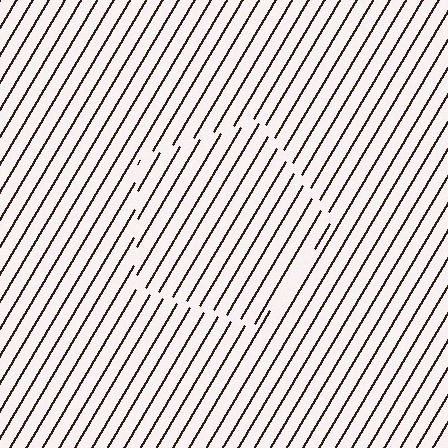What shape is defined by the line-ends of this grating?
An illusory pentagon. The interior of the shape contains the same grating, shifted by half a period — the contour is defined by the phase discontinuity where line-ends from the inner and outer gratings abut.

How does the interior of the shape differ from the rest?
The interior of the shape contains the same grating, shifted by half a period — the contour is defined by the phase discontinuity where line-ends from the inner and outer gratings abut.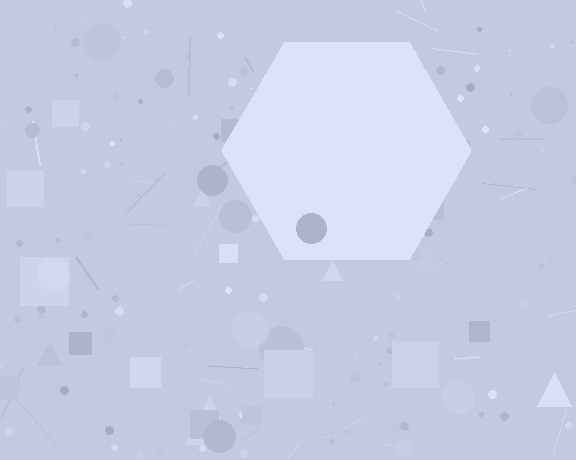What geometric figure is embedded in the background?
A hexagon is embedded in the background.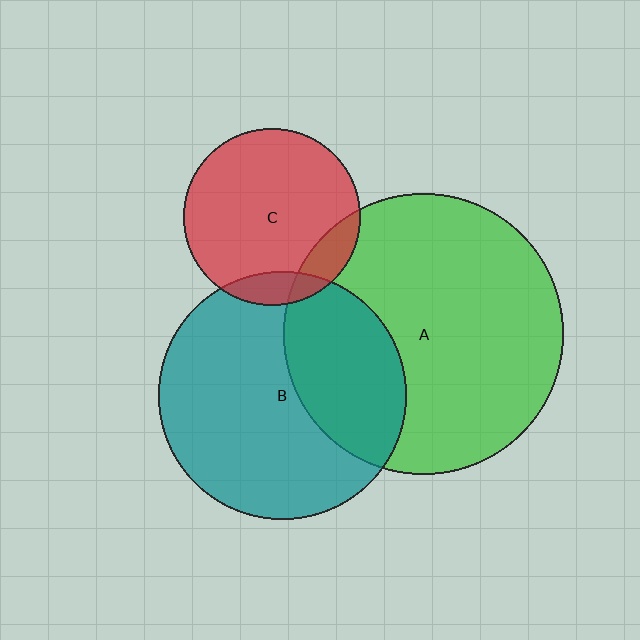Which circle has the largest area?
Circle A (green).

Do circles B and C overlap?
Yes.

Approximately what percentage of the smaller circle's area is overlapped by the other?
Approximately 10%.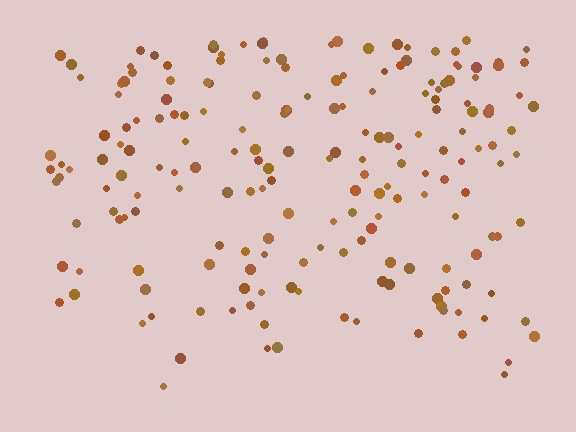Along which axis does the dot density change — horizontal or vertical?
Vertical.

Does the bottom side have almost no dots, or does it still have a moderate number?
Still a moderate number, just noticeably fewer than the top.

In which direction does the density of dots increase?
From bottom to top, with the top side densest.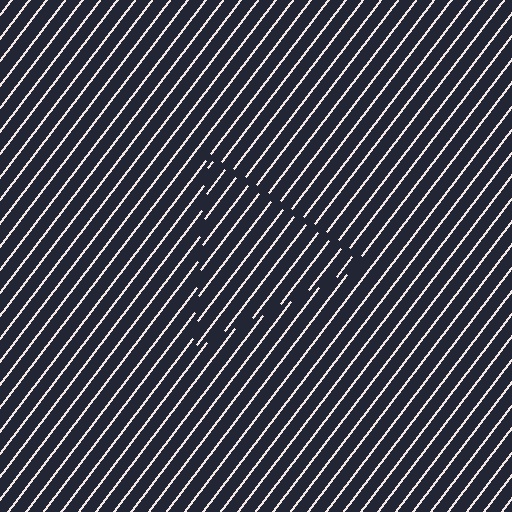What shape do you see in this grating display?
An illusory triangle. The interior of the shape contains the same grating, shifted by half a period — the contour is defined by the phase discontinuity where line-ends from the inner and outer gratings abut.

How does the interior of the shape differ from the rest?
The interior of the shape contains the same grating, shifted by half a period — the contour is defined by the phase discontinuity where line-ends from the inner and outer gratings abut.